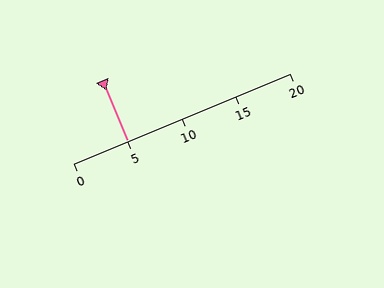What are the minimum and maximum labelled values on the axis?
The axis runs from 0 to 20.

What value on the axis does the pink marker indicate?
The marker indicates approximately 5.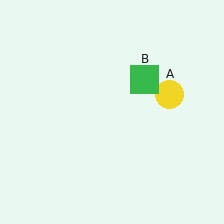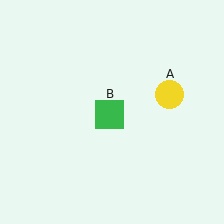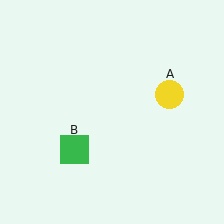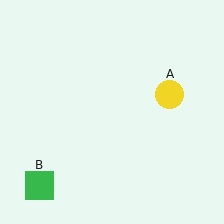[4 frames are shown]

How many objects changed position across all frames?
1 object changed position: green square (object B).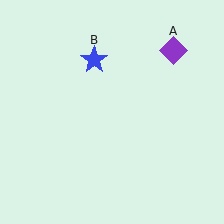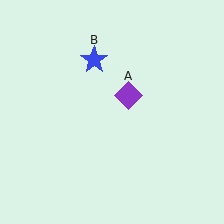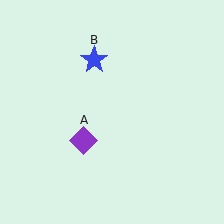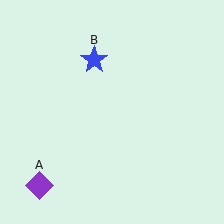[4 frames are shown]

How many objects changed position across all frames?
1 object changed position: purple diamond (object A).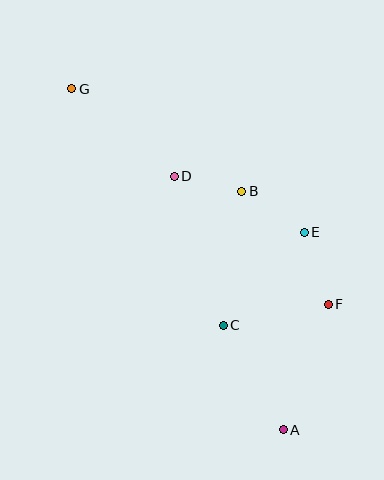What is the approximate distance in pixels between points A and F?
The distance between A and F is approximately 134 pixels.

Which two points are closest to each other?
Points B and D are closest to each other.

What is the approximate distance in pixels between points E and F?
The distance between E and F is approximately 76 pixels.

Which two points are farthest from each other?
Points A and G are farthest from each other.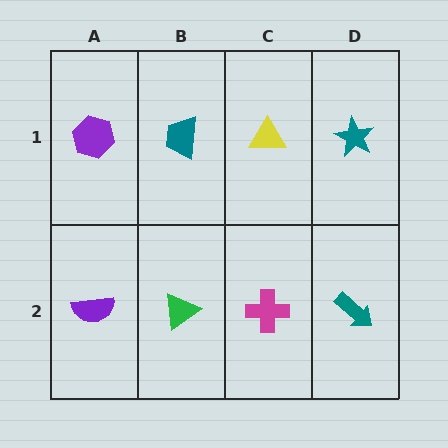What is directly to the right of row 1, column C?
A teal star.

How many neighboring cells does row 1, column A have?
2.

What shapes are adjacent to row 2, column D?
A teal star (row 1, column D), a magenta cross (row 2, column C).